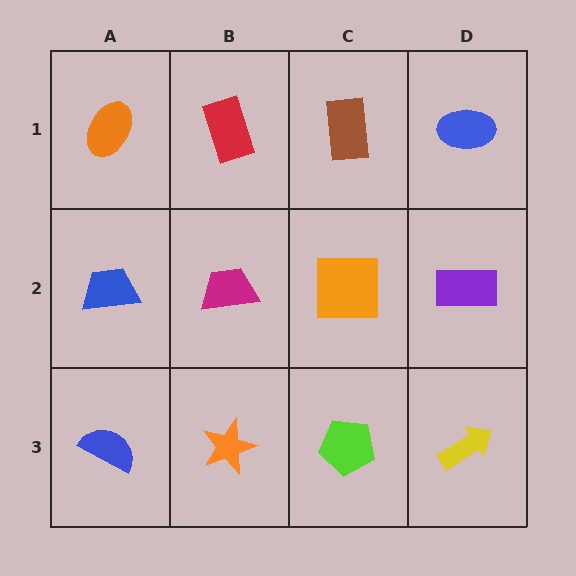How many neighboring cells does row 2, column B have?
4.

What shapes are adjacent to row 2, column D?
A blue ellipse (row 1, column D), a yellow arrow (row 3, column D), an orange square (row 2, column C).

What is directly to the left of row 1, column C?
A red rectangle.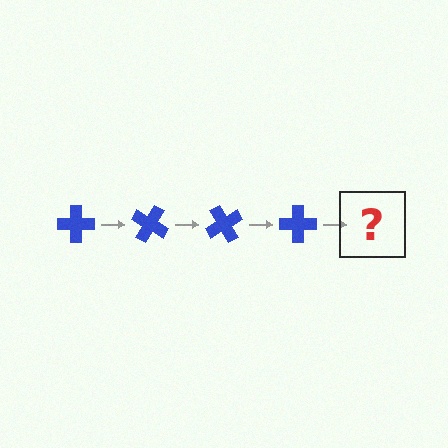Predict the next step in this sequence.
The next step is a blue cross rotated 120 degrees.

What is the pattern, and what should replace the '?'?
The pattern is that the cross rotates 30 degrees each step. The '?' should be a blue cross rotated 120 degrees.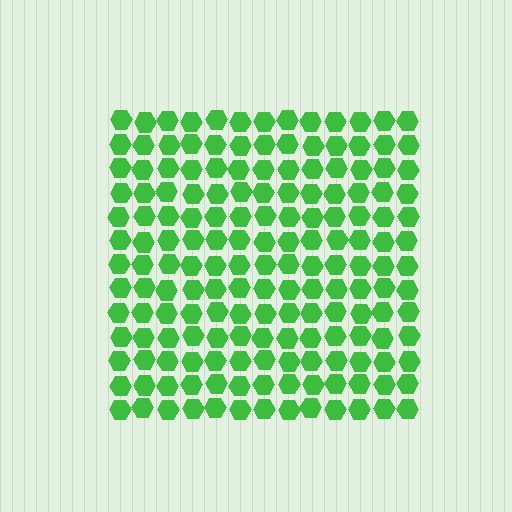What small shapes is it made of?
It is made of small hexagons.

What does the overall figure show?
The overall figure shows a square.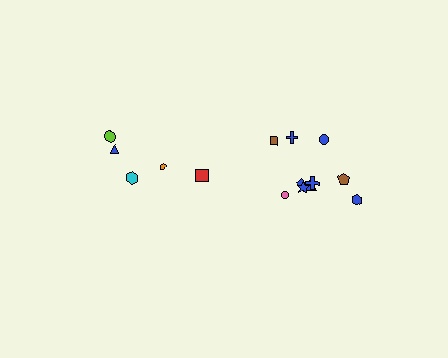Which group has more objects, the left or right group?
The right group.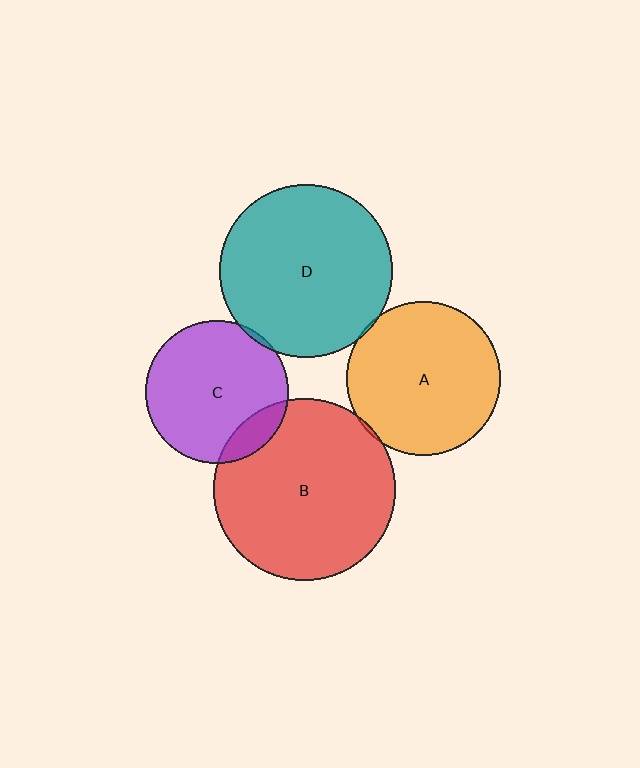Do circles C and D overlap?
Yes.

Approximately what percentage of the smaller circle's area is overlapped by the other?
Approximately 5%.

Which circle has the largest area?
Circle B (red).